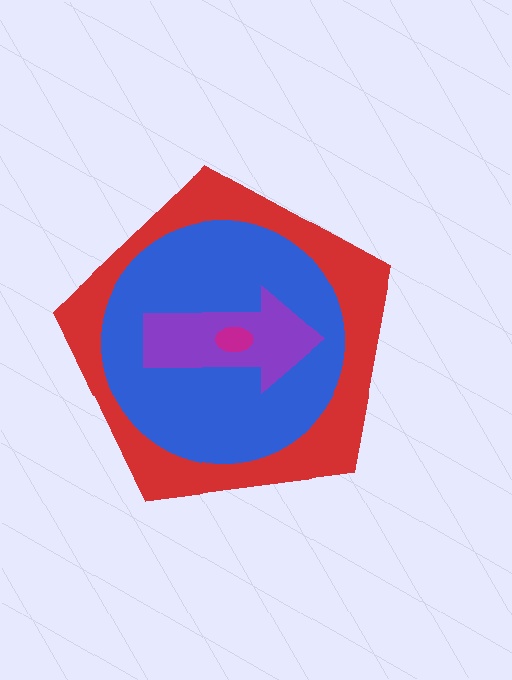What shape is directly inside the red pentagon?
The blue circle.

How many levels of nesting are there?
4.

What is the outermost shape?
The red pentagon.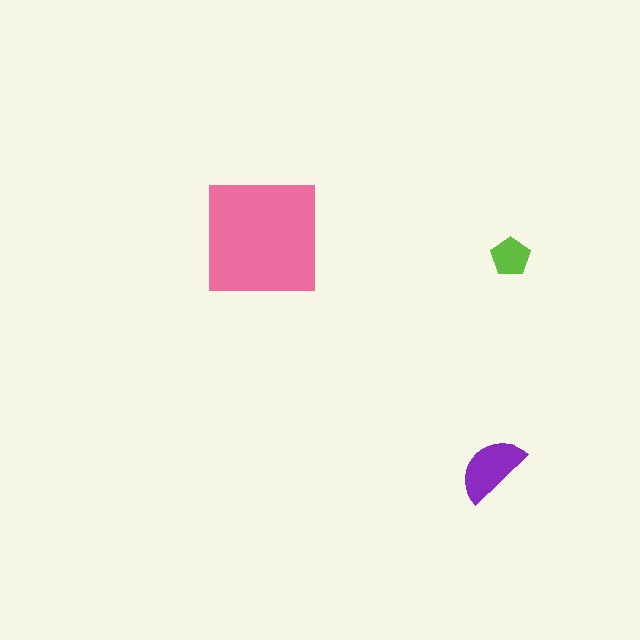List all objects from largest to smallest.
The pink square, the purple semicircle, the lime pentagon.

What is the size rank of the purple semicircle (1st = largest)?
2nd.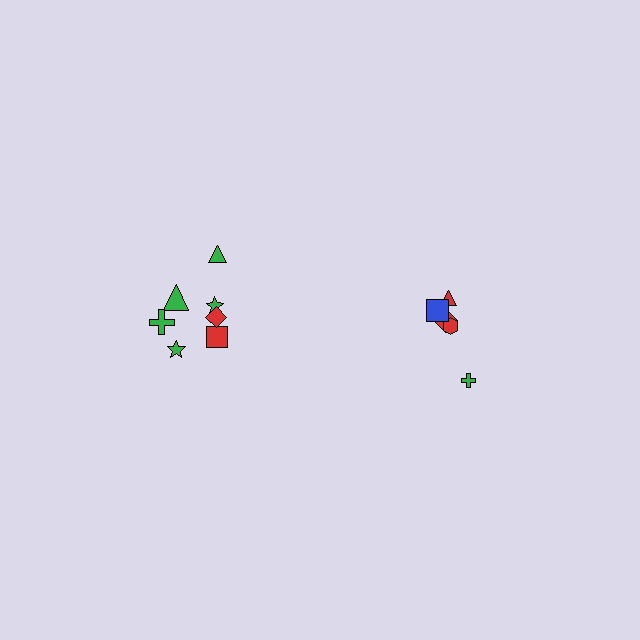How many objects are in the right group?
There are 5 objects.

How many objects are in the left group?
There are 7 objects.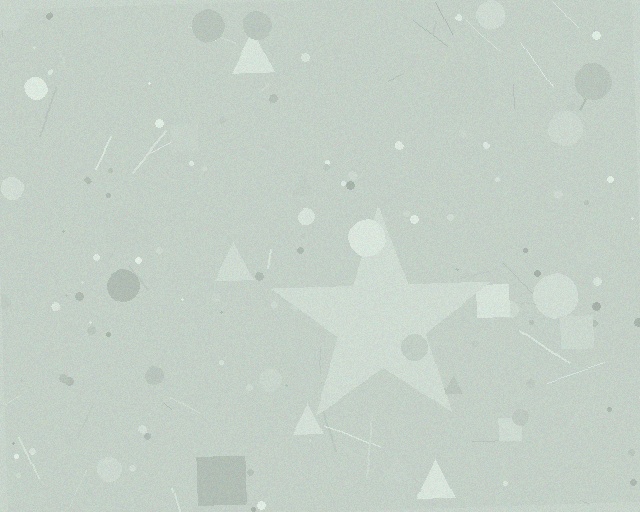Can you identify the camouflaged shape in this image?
The camouflaged shape is a star.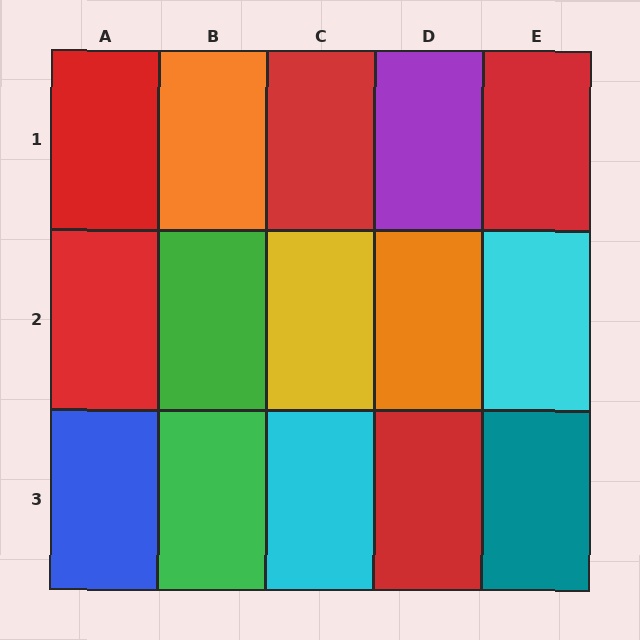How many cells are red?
5 cells are red.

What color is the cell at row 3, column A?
Blue.